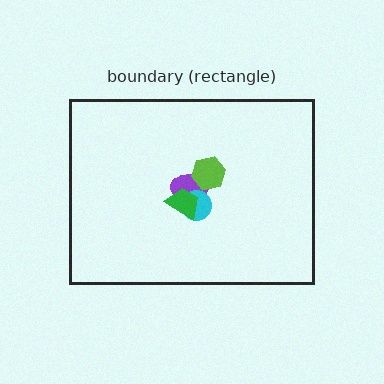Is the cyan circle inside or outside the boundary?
Inside.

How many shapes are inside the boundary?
4 inside, 0 outside.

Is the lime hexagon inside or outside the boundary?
Inside.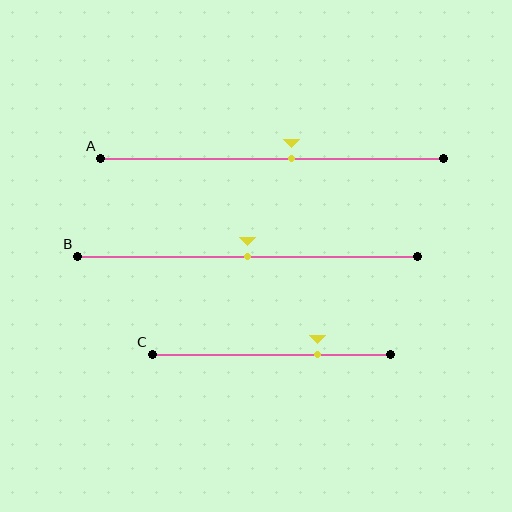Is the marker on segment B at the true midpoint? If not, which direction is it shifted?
Yes, the marker on segment B is at the true midpoint.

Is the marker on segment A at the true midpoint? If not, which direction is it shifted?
No, the marker on segment A is shifted to the right by about 6% of the segment length.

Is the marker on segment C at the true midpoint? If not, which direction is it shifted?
No, the marker on segment C is shifted to the right by about 19% of the segment length.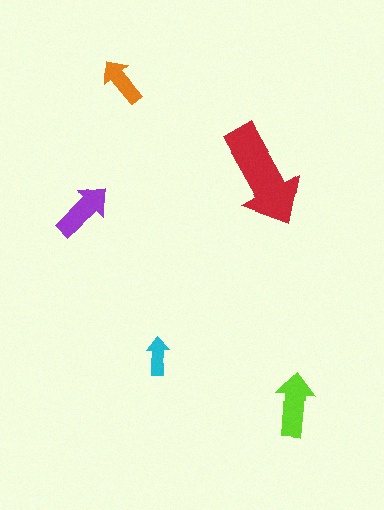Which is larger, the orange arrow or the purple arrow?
The purple one.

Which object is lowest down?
The lime arrow is bottommost.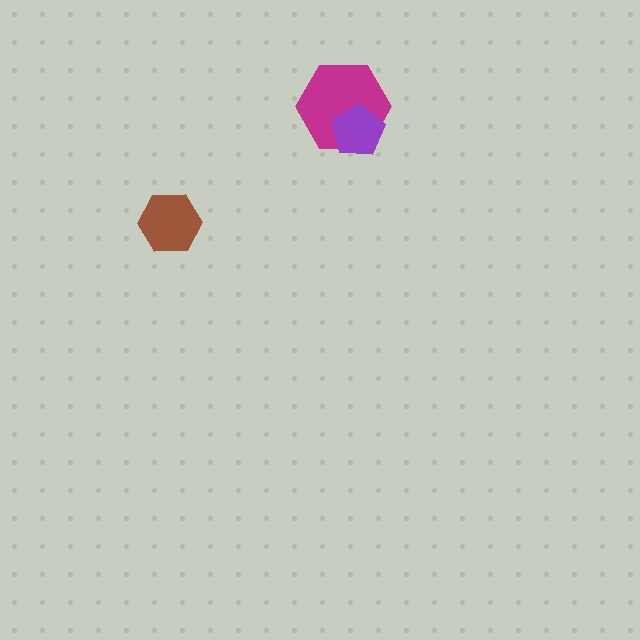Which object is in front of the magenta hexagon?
The purple pentagon is in front of the magenta hexagon.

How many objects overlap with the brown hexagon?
0 objects overlap with the brown hexagon.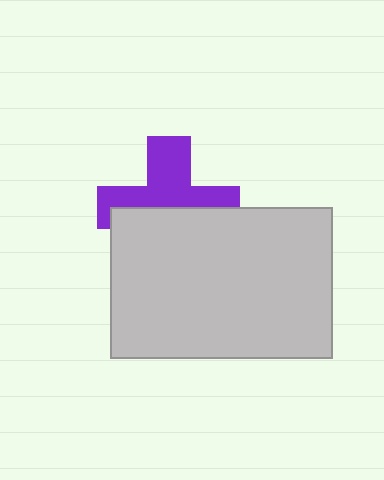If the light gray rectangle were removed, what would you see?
You would see the complete purple cross.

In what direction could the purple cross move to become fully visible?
The purple cross could move up. That would shift it out from behind the light gray rectangle entirely.